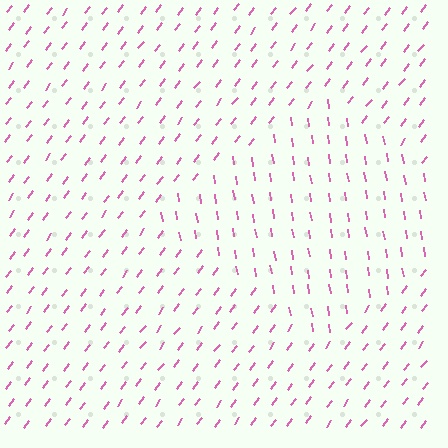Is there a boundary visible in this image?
Yes, there is a texture boundary formed by a change in line orientation.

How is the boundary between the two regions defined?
The boundary is defined purely by a change in line orientation (approximately 45 degrees difference). All lines are the same color and thickness.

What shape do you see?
I see a diamond.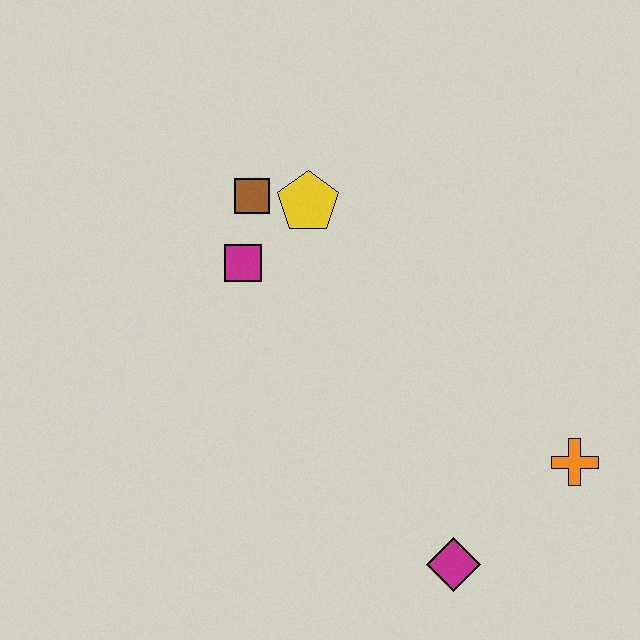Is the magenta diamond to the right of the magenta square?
Yes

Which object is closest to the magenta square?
The brown square is closest to the magenta square.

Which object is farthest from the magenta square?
The orange cross is farthest from the magenta square.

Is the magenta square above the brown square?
No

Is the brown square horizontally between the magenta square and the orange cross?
Yes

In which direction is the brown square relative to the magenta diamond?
The brown square is above the magenta diamond.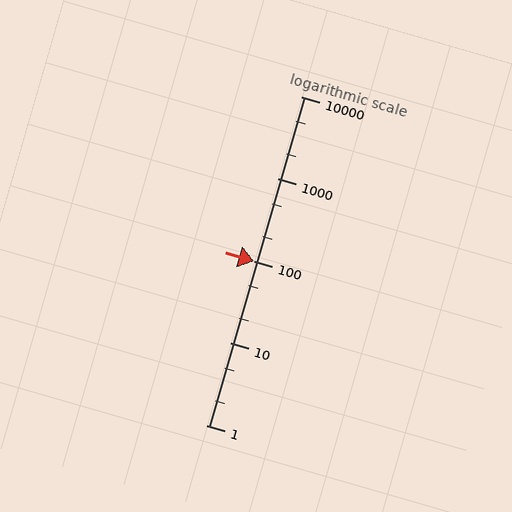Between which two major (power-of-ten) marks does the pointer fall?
The pointer is between 100 and 1000.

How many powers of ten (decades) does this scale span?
The scale spans 4 decades, from 1 to 10000.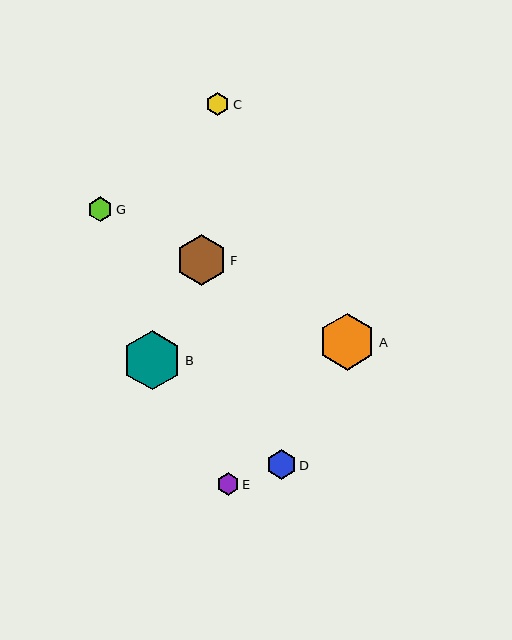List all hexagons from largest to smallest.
From largest to smallest: B, A, F, D, G, C, E.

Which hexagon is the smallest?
Hexagon E is the smallest with a size of approximately 22 pixels.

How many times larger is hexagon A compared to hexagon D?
Hexagon A is approximately 1.9 times the size of hexagon D.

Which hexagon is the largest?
Hexagon B is the largest with a size of approximately 59 pixels.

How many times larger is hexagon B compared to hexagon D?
Hexagon B is approximately 2.0 times the size of hexagon D.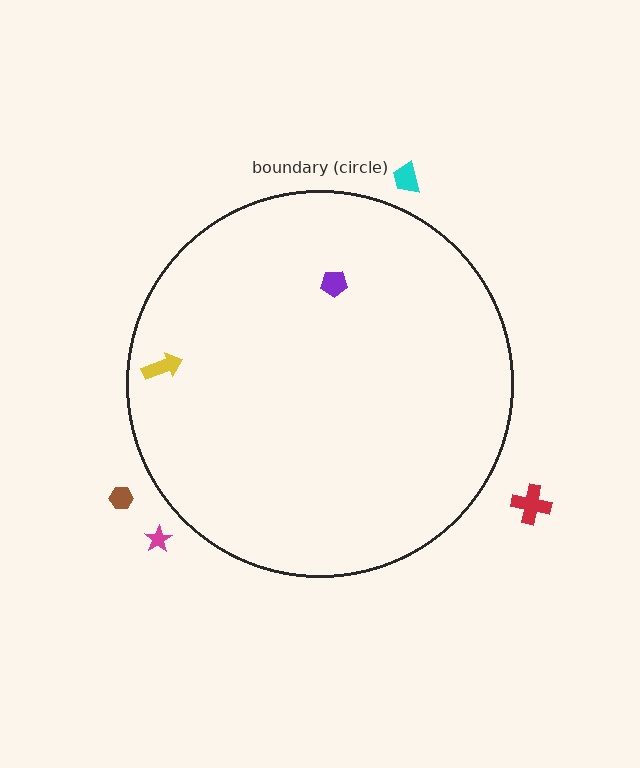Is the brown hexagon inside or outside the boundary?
Outside.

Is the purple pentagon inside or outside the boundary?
Inside.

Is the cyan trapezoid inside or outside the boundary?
Outside.